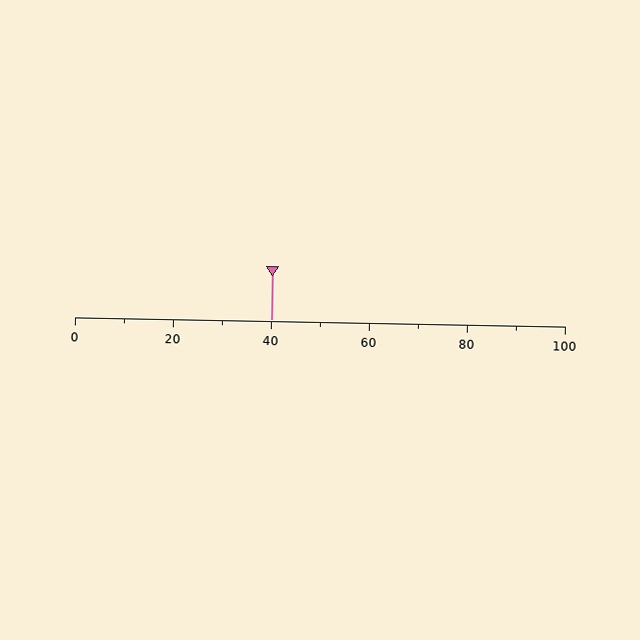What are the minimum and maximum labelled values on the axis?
The axis runs from 0 to 100.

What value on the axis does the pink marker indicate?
The marker indicates approximately 40.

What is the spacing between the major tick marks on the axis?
The major ticks are spaced 20 apart.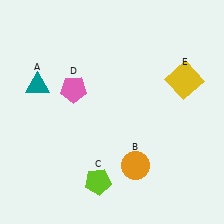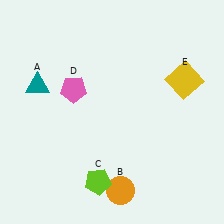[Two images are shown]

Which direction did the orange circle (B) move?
The orange circle (B) moved down.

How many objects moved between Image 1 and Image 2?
1 object moved between the two images.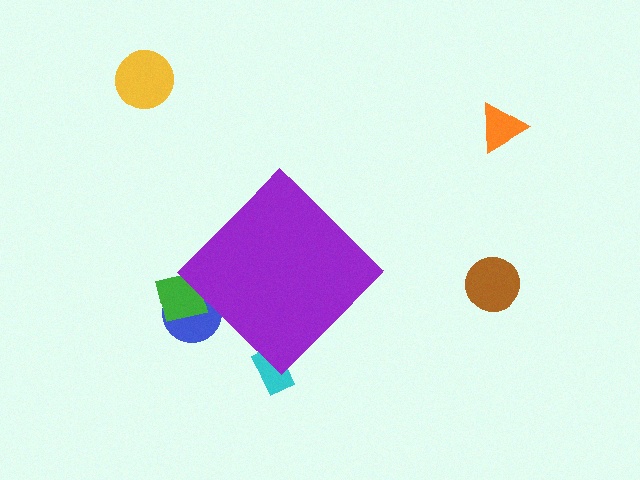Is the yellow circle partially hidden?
No, the yellow circle is fully visible.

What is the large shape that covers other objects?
A purple diamond.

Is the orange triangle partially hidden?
No, the orange triangle is fully visible.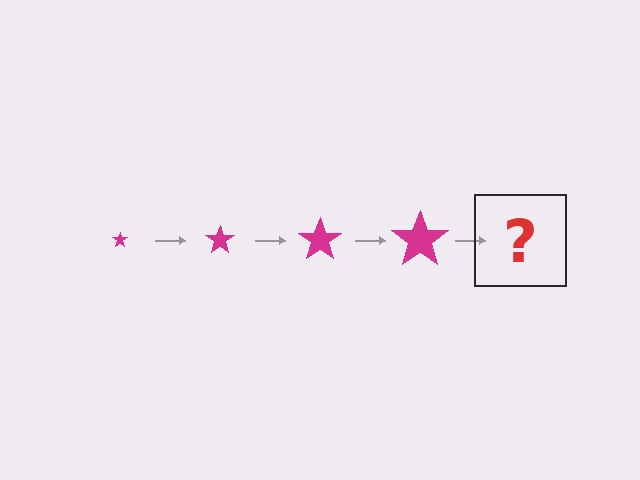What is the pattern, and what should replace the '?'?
The pattern is that the star gets progressively larger each step. The '?' should be a magenta star, larger than the previous one.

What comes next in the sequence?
The next element should be a magenta star, larger than the previous one.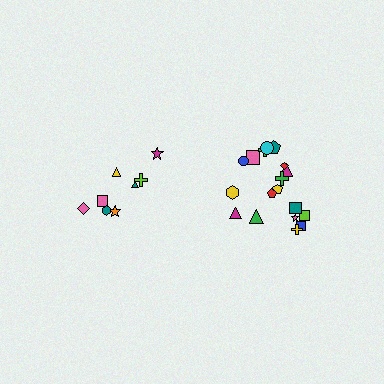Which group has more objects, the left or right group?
The right group.